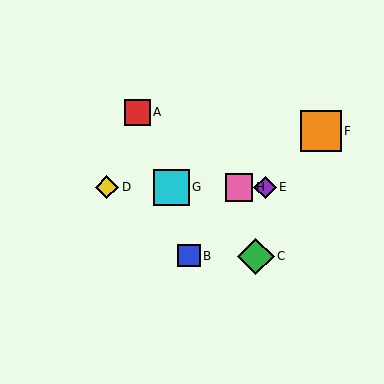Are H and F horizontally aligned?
No, H is at y≈187 and F is at y≈131.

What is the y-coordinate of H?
Object H is at y≈187.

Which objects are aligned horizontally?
Objects D, E, G, H are aligned horizontally.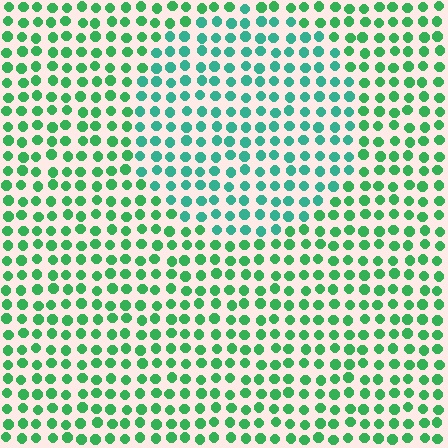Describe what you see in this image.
The image is filled with small green elements in a uniform arrangement. A circle-shaped region is visible where the elements are tinted to a slightly different hue, forming a subtle color boundary.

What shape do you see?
I see a circle.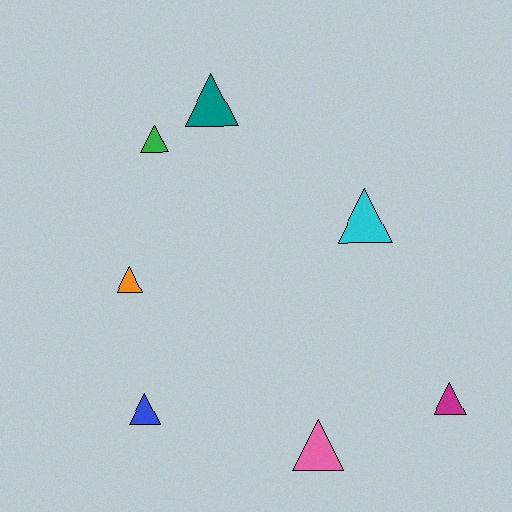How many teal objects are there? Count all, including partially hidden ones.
There is 1 teal object.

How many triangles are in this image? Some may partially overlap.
There are 7 triangles.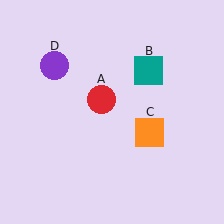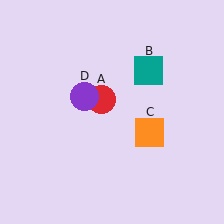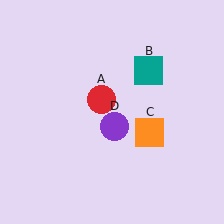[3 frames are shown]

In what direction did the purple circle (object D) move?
The purple circle (object D) moved down and to the right.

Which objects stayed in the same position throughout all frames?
Red circle (object A) and teal square (object B) and orange square (object C) remained stationary.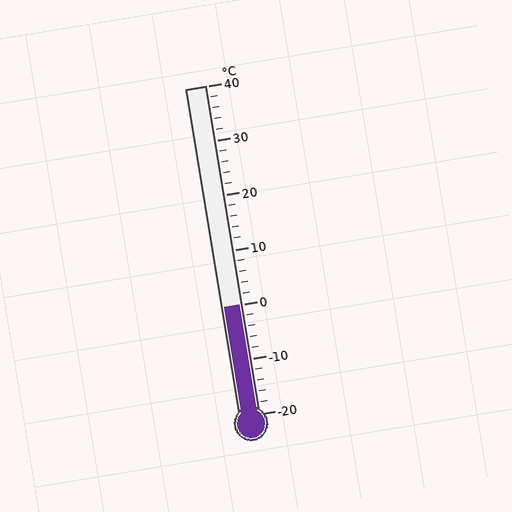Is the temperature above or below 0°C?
The temperature is at 0°C.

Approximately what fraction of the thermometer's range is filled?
The thermometer is filled to approximately 35% of its range.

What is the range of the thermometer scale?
The thermometer scale ranges from -20°C to 40°C.